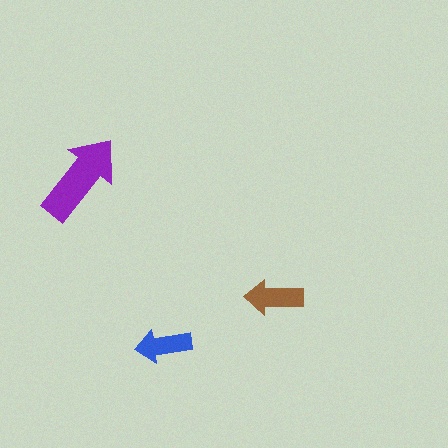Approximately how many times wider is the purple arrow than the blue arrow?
About 1.5 times wider.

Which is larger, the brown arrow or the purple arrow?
The purple one.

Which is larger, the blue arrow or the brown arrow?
The brown one.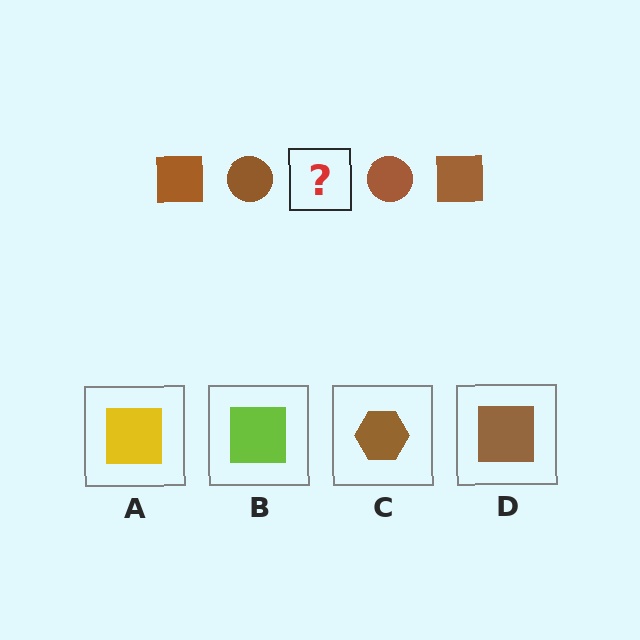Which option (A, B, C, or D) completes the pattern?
D.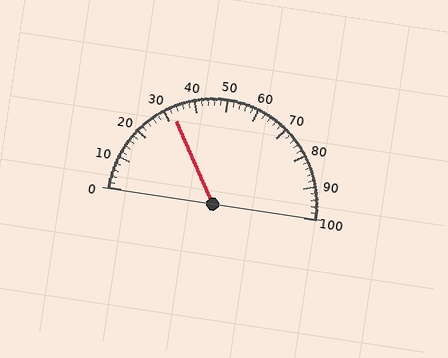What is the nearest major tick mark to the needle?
The nearest major tick mark is 30.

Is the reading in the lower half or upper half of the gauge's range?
The reading is in the lower half of the range (0 to 100).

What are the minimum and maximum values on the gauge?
The gauge ranges from 0 to 100.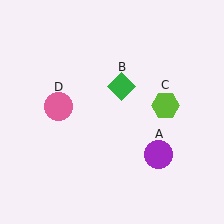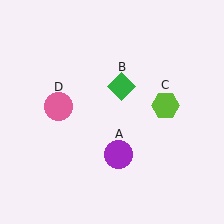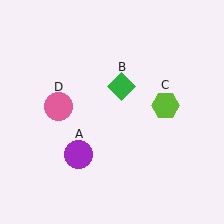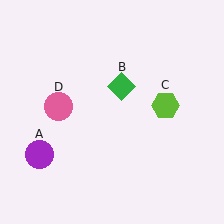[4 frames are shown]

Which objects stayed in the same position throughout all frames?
Green diamond (object B) and lime hexagon (object C) and pink circle (object D) remained stationary.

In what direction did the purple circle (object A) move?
The purple circle (object A) moved left.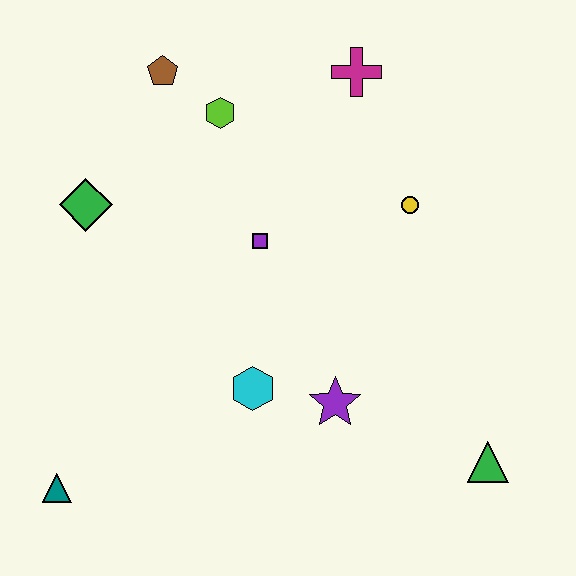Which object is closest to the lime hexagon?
The brown pentagon is closest to the lime hexagon.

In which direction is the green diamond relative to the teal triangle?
The green diamond is above the teal triangle.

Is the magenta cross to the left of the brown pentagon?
No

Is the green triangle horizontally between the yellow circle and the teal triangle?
No